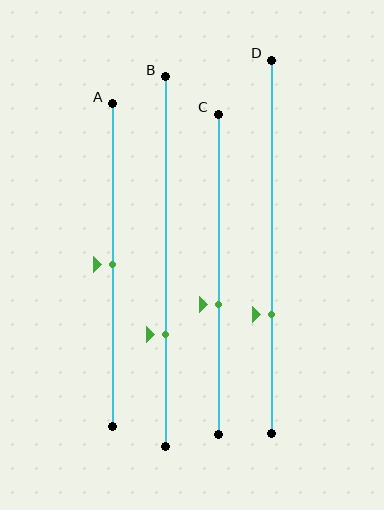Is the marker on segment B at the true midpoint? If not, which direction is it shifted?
No, the marker on segment B is shifted downward by about 20% of the segment length.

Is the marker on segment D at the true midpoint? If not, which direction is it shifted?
No, the marker on segment D is shifted downward by about 18% of the segment length.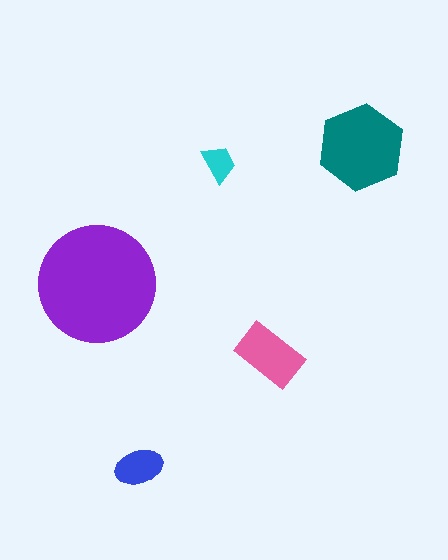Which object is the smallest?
The cyan trapezoid.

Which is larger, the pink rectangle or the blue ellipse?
The pink rectangle.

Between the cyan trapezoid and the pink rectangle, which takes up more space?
The pink rectangle.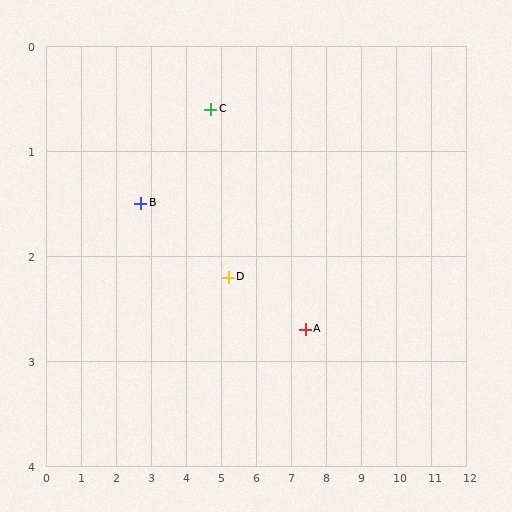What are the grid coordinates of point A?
Point A is at approximately (7.4, 2.7).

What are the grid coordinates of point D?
Point D is at approximately (5.2, 2.2).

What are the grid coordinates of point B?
Point B is at approximately (2.7, 1.5).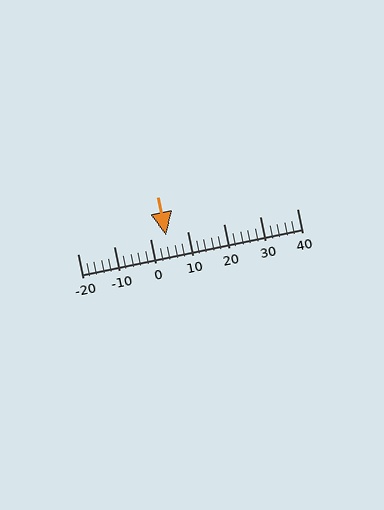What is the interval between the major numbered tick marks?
The major tick marks are spaced 10 units apart.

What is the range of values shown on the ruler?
The ruler shows values from -20 to 40.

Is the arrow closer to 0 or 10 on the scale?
The arrow is closer to 0.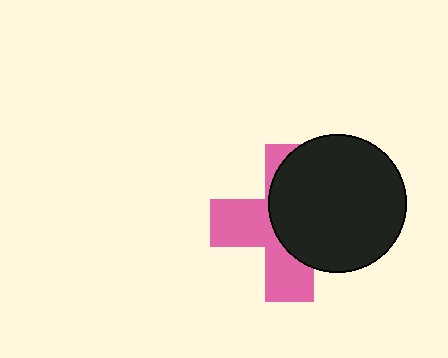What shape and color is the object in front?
The object in front is a black circle.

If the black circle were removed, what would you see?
You would see the complete pink cross.